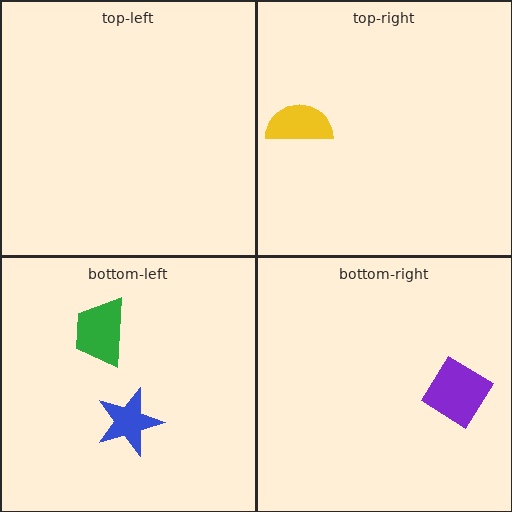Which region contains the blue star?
The bottom-left region.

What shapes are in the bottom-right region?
The purple diamond.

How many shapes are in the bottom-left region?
2.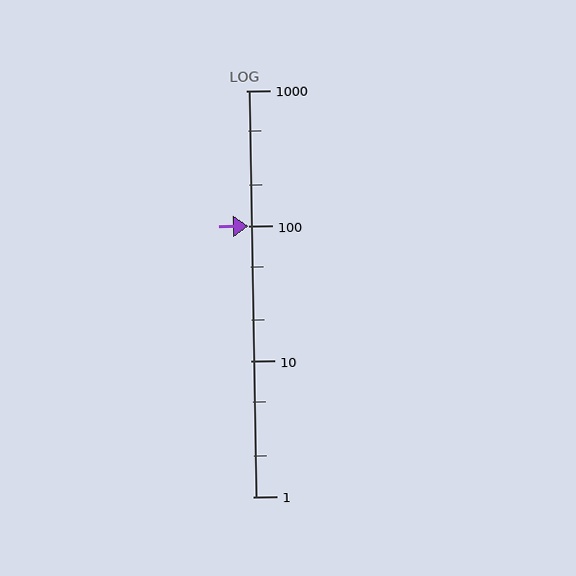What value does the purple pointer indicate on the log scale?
The pointer indicates approximately 100.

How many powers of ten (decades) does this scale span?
The scale spans 3 decades, from 1 to 1000.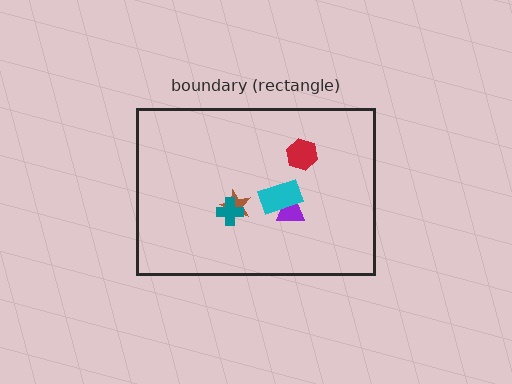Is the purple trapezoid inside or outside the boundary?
Inside.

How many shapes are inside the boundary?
5 inside, 0 outside.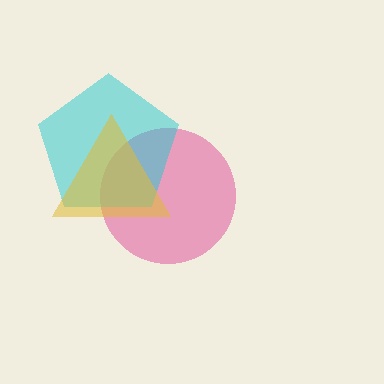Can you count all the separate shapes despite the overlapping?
Yes, there are 3 separate shapes.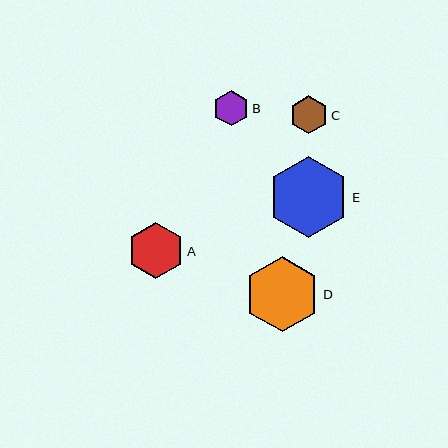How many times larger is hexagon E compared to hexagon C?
Hexagon E is approximately 2.1 times the size of hexagon C.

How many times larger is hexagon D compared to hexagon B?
Hexagon D is approximately 2.1 times the size of hexagon B.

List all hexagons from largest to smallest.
From largest to smallest: E, D, A, C, B.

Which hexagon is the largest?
Hexagon E is the largest with a size of approximately 81 pixels.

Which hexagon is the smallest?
Hexagon B is the smallest with a size of approximately 35 pixels.